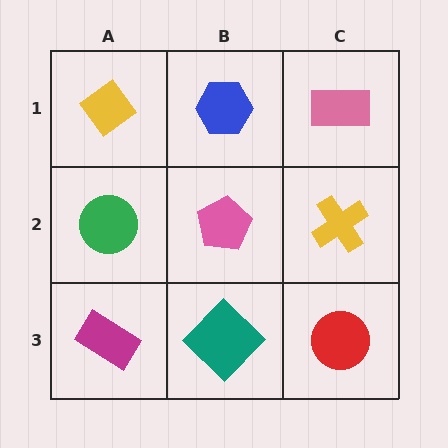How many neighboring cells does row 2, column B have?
4.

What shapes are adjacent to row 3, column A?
A green circle (row 2, column A), a teal diamond (row 3, column B).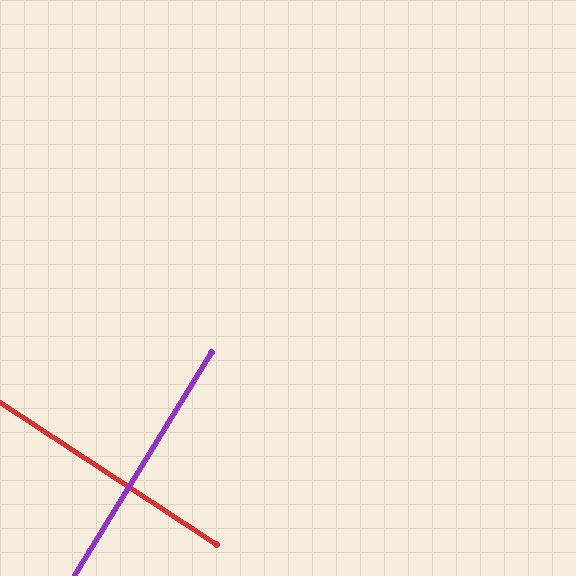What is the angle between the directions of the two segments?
Approximately 88 degrees.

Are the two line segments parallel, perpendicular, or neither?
Perpendicular — they meet at approximately 88°.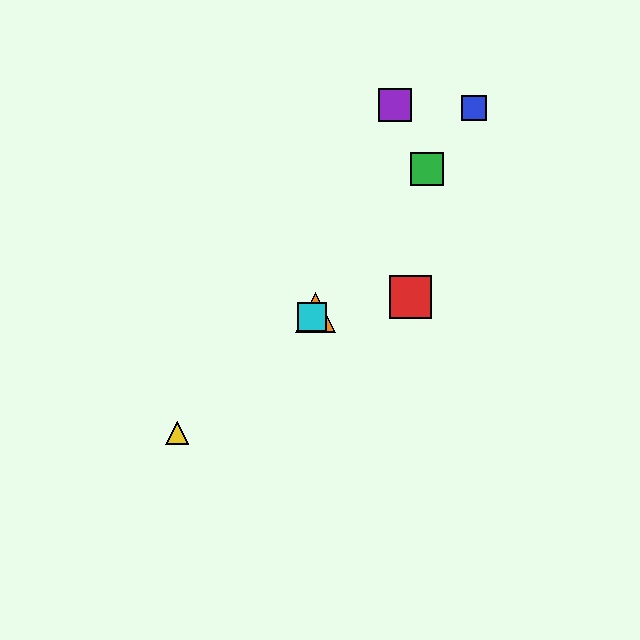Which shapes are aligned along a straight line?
The blue square, the green square, the orange triangle, the cyan square are aligned along a straight line.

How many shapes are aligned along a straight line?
4 shapes (the blue square, the green square, the orange triangle, the cyan square) are aligned along a straight line.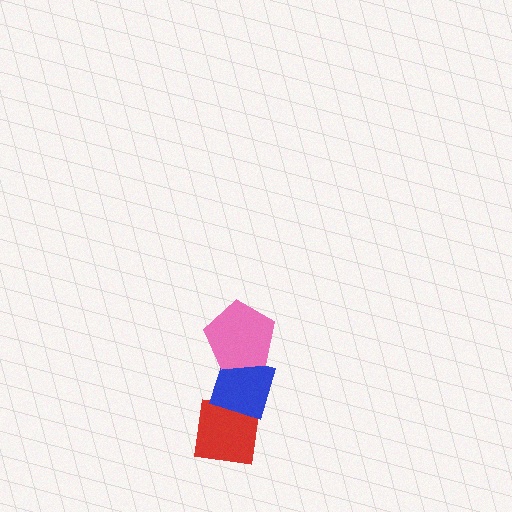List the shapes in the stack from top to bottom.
From top to bottom: the pink pentagon, the blue diamond, the red square.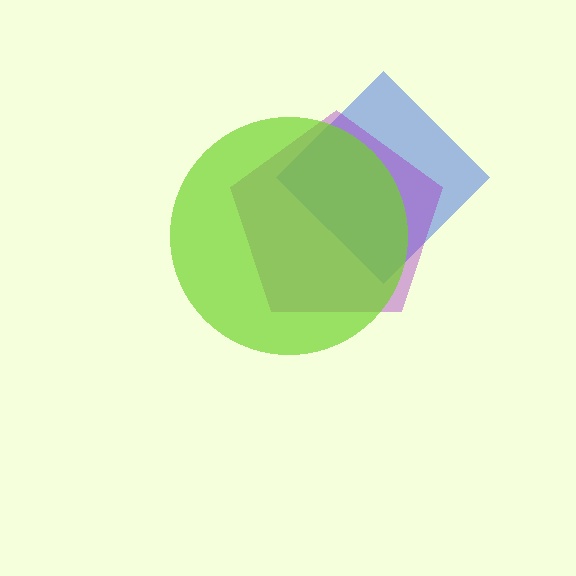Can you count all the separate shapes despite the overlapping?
Yes, there are 3 separate shapes.